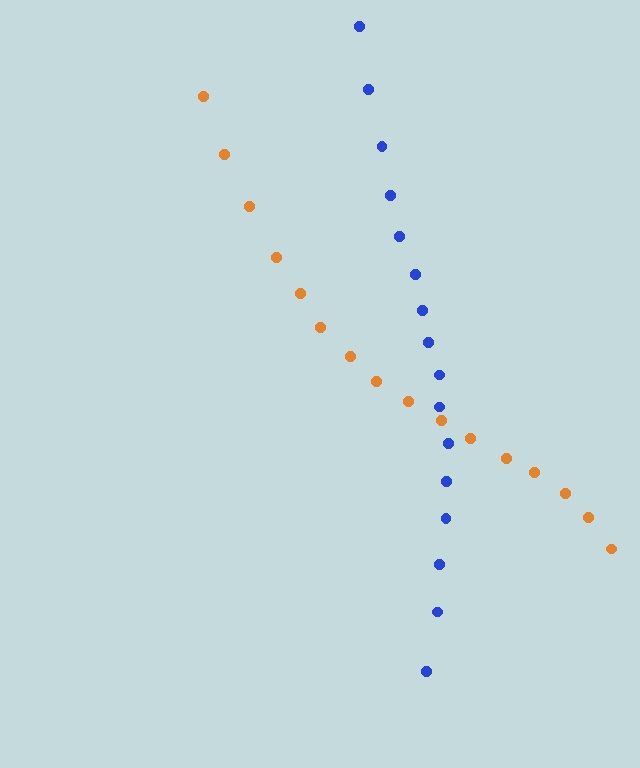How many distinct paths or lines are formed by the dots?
There are 2 distinct paths.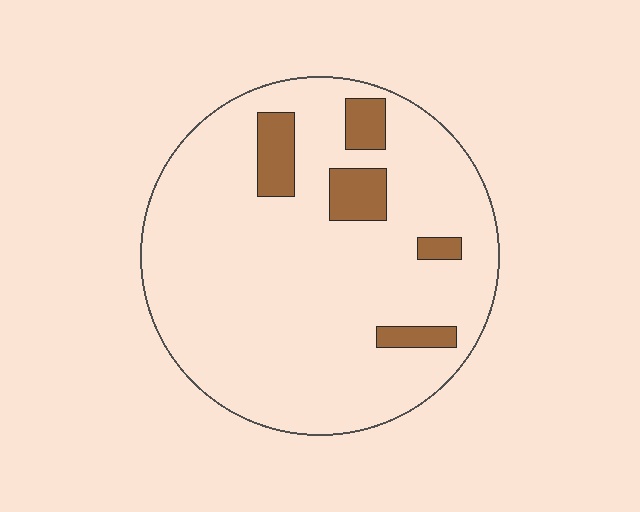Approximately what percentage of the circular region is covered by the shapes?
Approximately 10%.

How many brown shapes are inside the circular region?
5.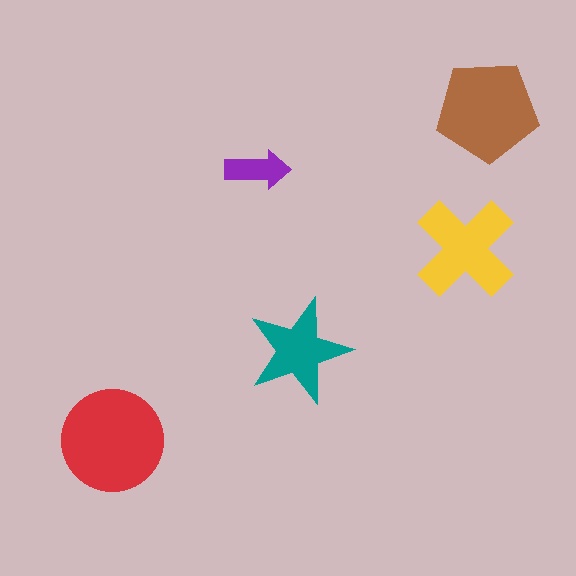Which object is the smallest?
The purple arrow.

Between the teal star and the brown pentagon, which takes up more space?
The brown pentagon.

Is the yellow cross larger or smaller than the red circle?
Smaller.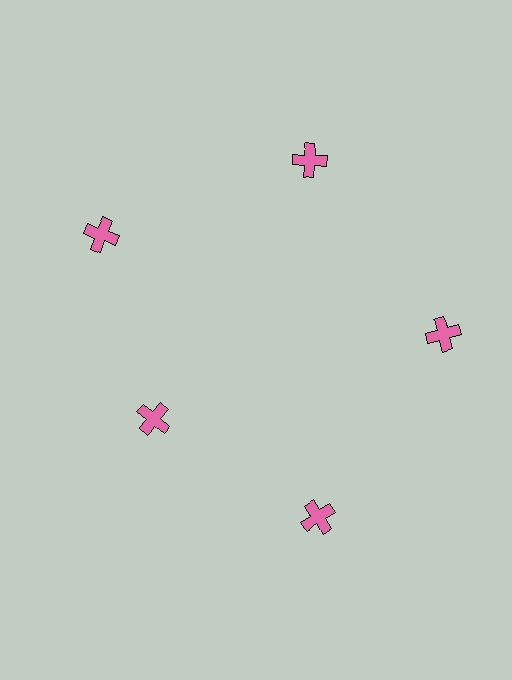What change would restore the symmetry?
The symmetry would be restored by moving it outward, back onto the ring so that all 5 crosses sit at equal angles and equal distance from the center.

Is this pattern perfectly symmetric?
No. The 5 pink crosses are arranged in a ring, but one element near the 8 o'clock position is pulled inward toward the center, breaking the 5-fold rotational symmetry.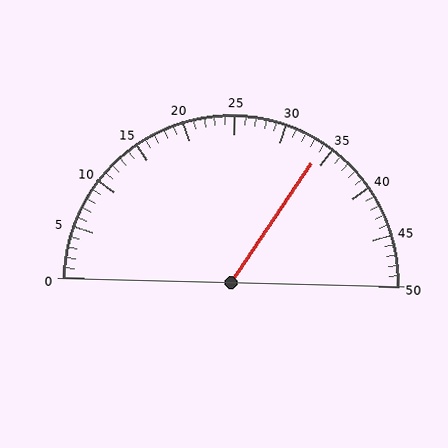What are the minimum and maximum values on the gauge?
The gauge ranges from 0 to 50.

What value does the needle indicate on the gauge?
The needle indicates approximately 34.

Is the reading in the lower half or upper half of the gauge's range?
The reading is in the upper half of the range (0 to 50).